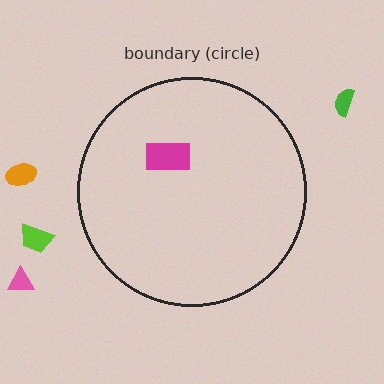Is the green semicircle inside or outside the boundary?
Outside.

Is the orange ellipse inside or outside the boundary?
Outside.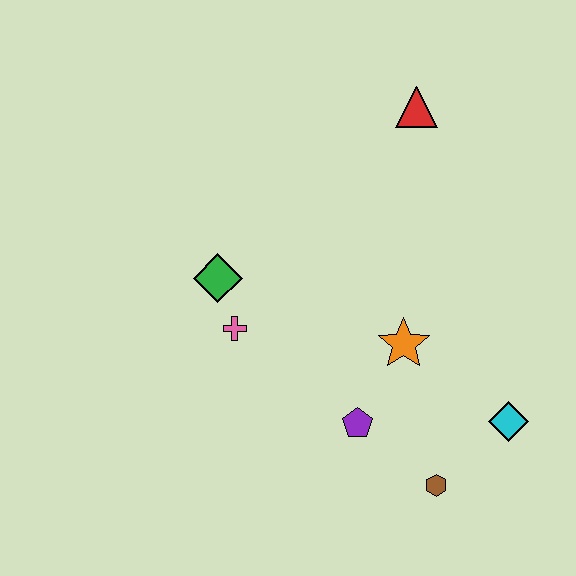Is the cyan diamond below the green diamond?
Yes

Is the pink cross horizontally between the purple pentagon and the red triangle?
No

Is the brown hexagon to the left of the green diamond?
No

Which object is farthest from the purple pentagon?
The red triangle is farthest from the purple pentagon.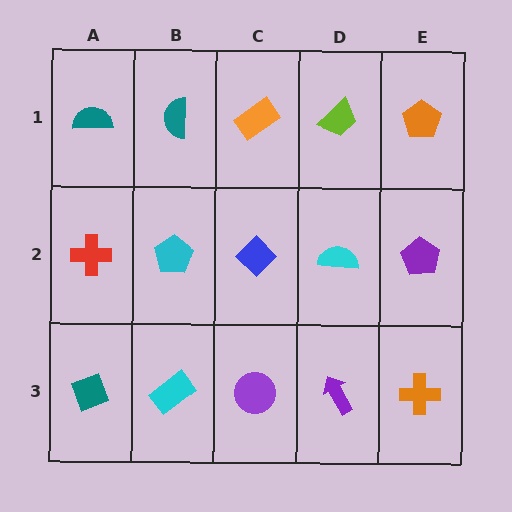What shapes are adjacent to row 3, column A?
A red cross (row 2, column A), a cyan rectangle (row 3, column B).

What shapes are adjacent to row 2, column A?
A teal semicircle (row 1, column A), a teal diamond (row 3, column A), a cyan pentagon (row 2, column B).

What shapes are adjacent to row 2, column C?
An orange rectangle (row 1, column C), a purple circle (row 3, column C), a cyan pentagon (row 2, column B), a cyan semicircle (row 2, column D).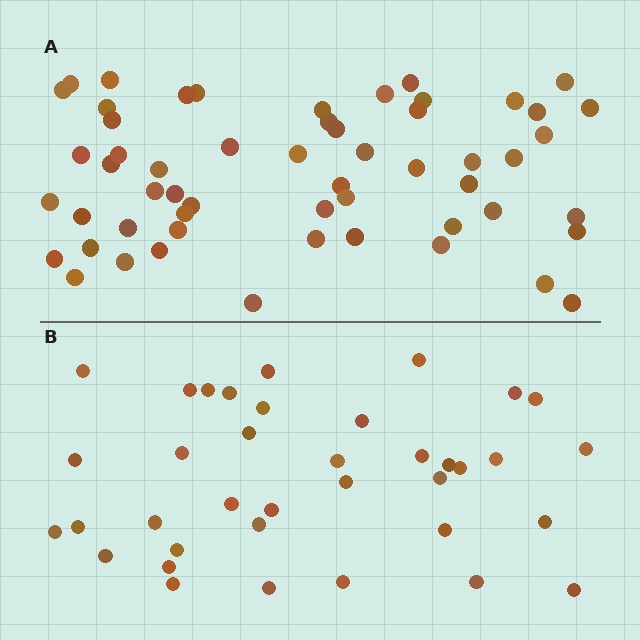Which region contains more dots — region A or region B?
Region A (the top region) has more dots.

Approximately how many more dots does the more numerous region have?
Region A has approximately 20 more dots than region B.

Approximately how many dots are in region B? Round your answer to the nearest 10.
About 40 dots. (The exact count is 37, which rounds to 40.)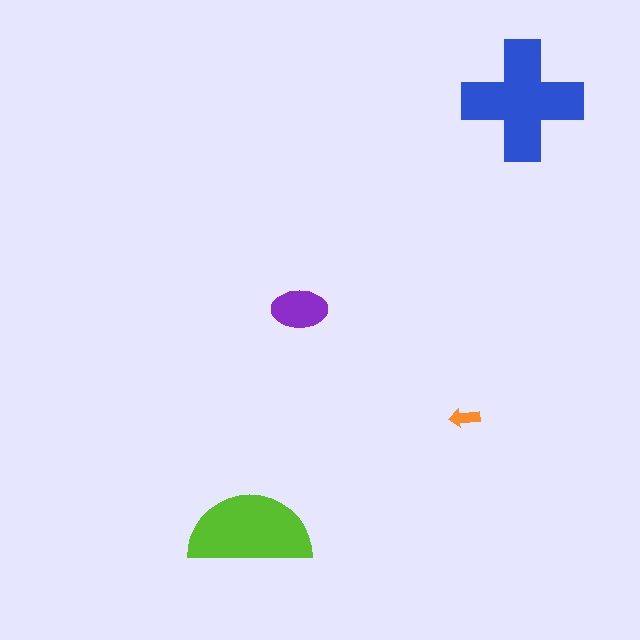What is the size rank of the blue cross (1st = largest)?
1st.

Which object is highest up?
The blue cross is topmost.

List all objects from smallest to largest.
The orange arrow, the purple ellipse, the lime semicircle, the blue cross.